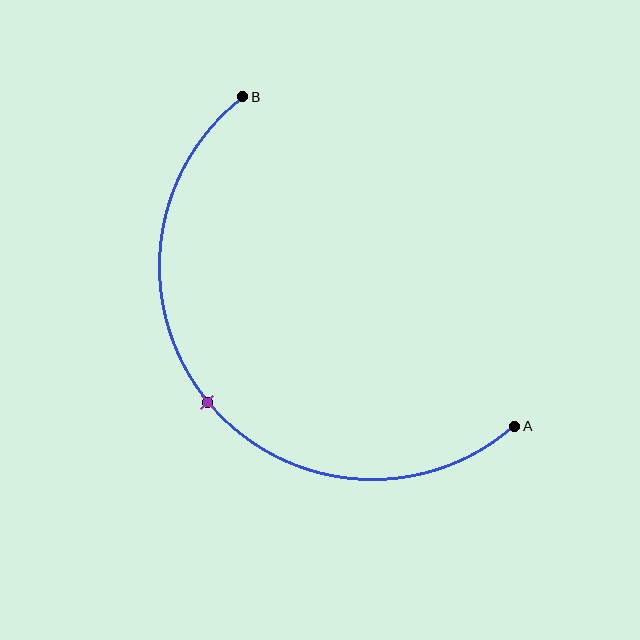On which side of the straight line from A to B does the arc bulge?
The arc bulges below and to the left of the straight line connecting A and B.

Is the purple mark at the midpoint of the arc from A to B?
Yes. The purple mark lies on the arc at equal arc-length from both A and B — it is the arc midpoint.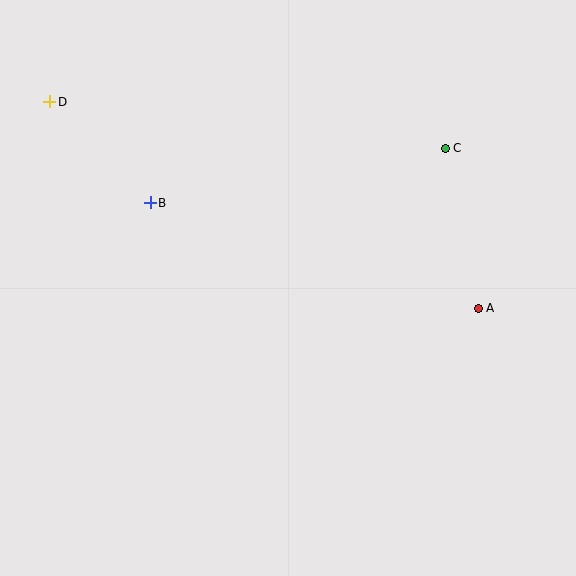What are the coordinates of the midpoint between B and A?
The midpoint between B and A is at (314, 255).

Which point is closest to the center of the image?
Point B at (150, 203) is closest to the center.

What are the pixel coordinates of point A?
Point A is at (478, 308).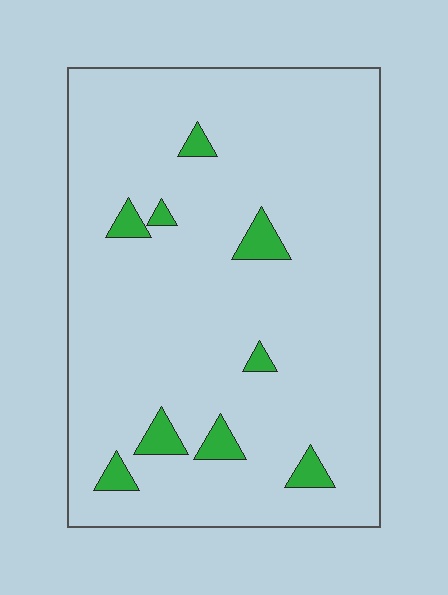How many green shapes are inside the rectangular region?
9.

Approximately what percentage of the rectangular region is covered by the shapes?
Approximately 5%.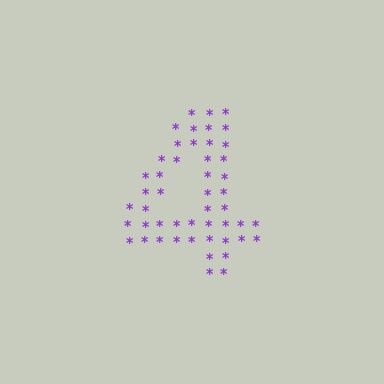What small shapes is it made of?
It is made of small asterisks.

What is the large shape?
The large shape is the digit 4.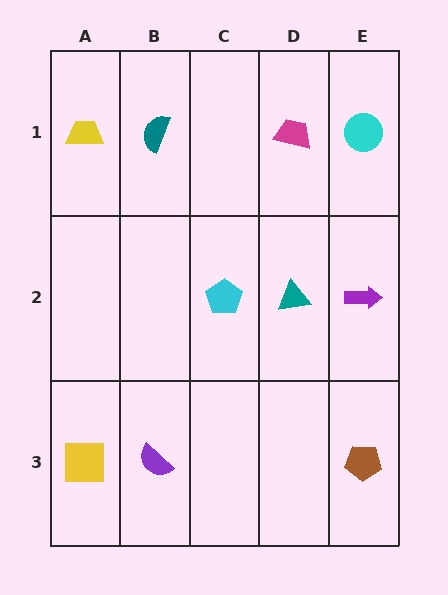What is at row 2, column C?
A cyan pentagon.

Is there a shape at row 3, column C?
No, that cell is empty.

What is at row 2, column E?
A purple arrow.